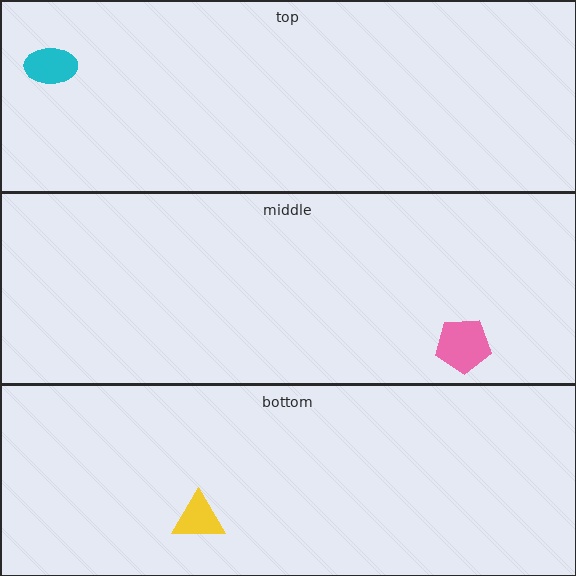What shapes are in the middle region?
The pink pentagon.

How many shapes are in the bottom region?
1.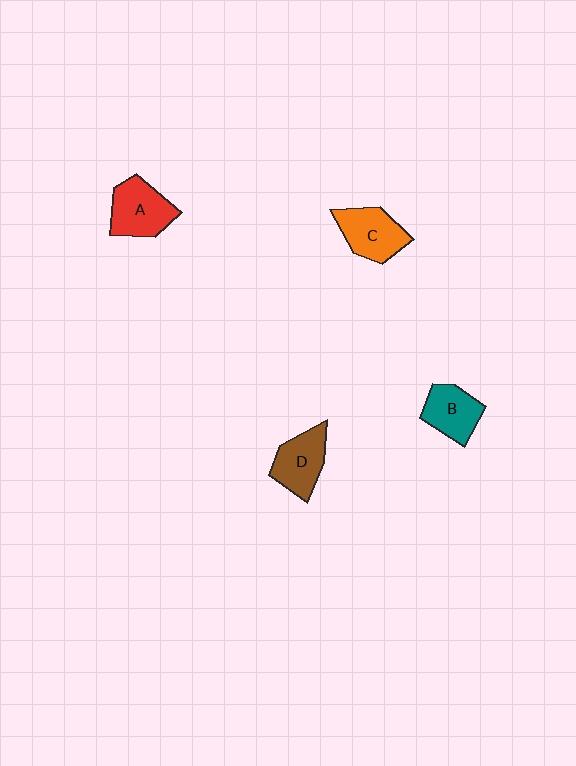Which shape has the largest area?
Shape A (red).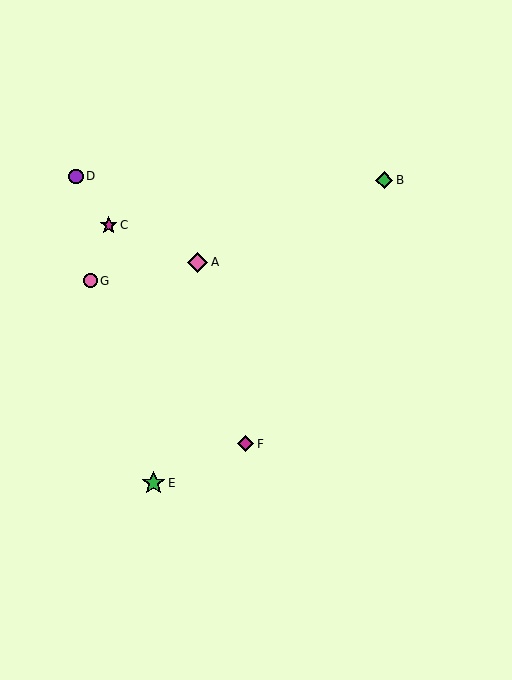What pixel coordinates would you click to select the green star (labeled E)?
Click at (154, 483) to select the green star E.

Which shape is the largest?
The green star (labeled E) is the largest.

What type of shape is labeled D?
Shape D is a purple circle.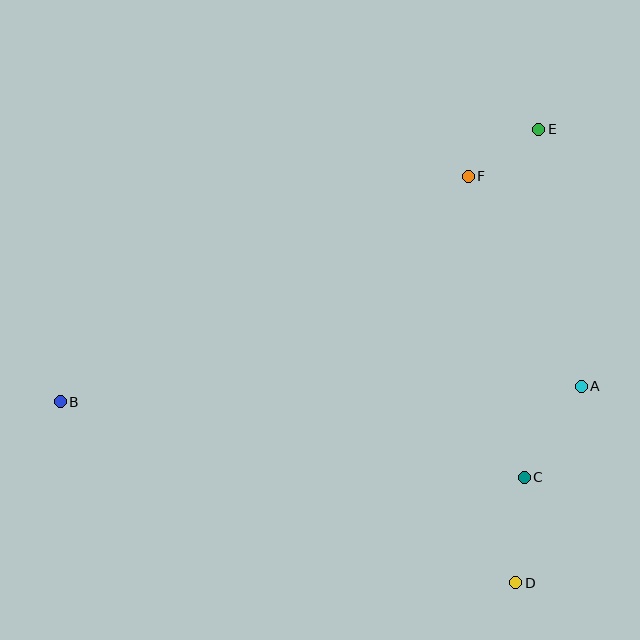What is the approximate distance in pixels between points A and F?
The distance between A and F is approximately 238 pixels.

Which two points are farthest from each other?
Points B and E are farthest from each other.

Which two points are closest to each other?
Points E and F are closest to each other.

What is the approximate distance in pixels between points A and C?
The distance between A and C is approximately 107 pixels.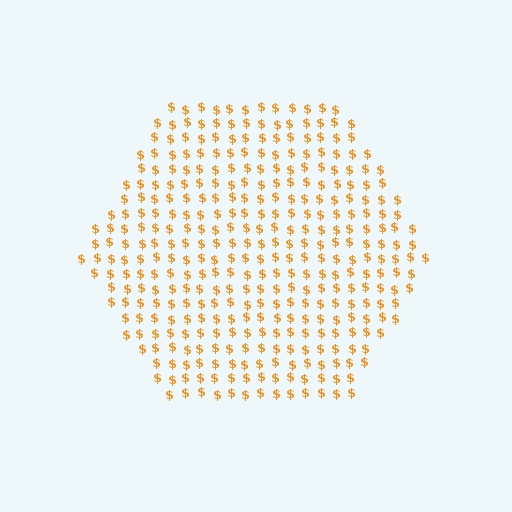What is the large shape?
The large shape is a hexagon.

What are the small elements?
The small elements are dollar signs.